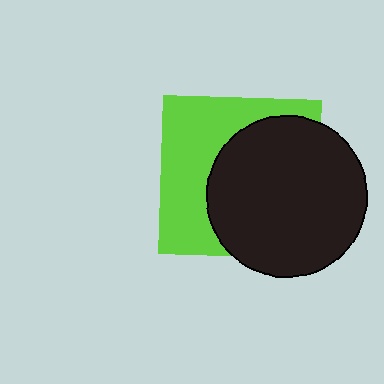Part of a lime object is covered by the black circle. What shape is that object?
It is a square.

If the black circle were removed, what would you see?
You would see the complete lime square.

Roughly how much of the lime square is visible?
A small part of it is visible (roughly 44%).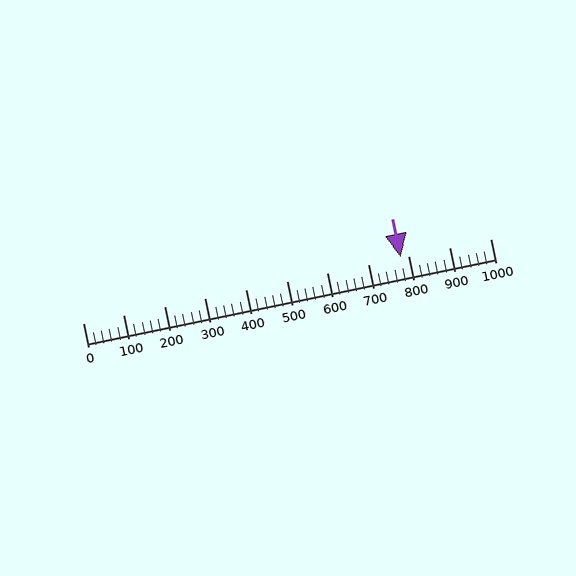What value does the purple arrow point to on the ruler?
The purple arrow points to approximately 780.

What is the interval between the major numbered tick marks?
The major tick marks are spaced 100 units apart.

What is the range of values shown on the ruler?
The ruler shows values from 0 to 1000.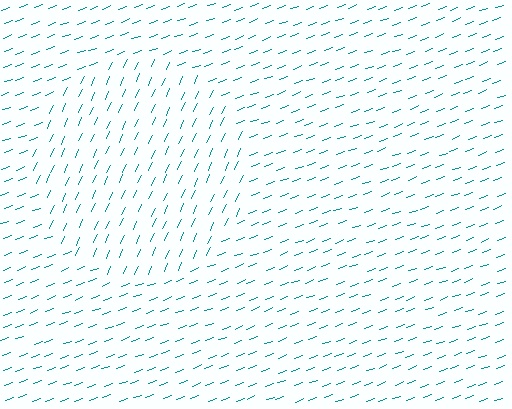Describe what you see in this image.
The image is filled with small teal line segments. A circle region in the image has lines oriented differently from the surrounding lines, creating a visible texture boundary.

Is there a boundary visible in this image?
Yes, there is a texture boundary formed by a change in line orientation.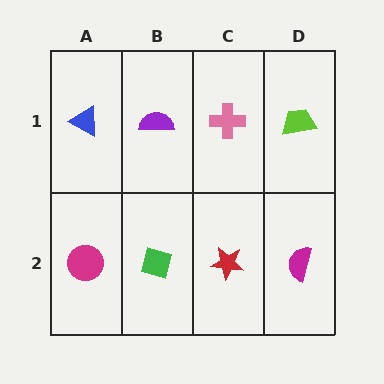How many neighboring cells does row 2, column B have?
3.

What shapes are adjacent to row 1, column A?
A magenta circle (row 2, column A), a purple semicircle (row 1, column B).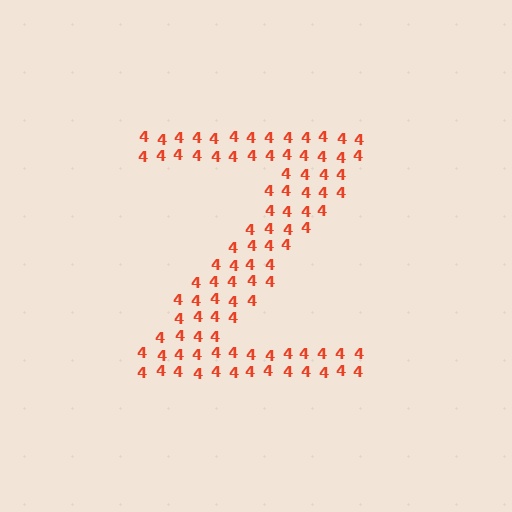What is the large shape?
The large shape is the letter Z.